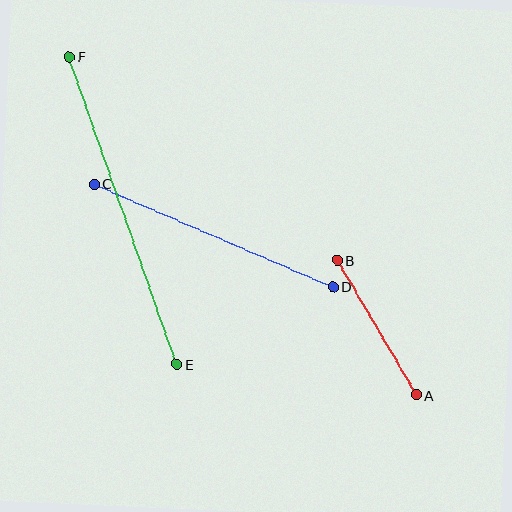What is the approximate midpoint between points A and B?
The midpoint is at approximately (377, 328) pixels.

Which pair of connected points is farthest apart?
Points E and F are farthest apart.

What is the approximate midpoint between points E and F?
The midpoint is at approximately (123, 211) pixels.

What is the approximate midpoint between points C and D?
The midpoint is at approximately (214, 236) pixels.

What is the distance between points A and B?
The distance is approximately 156 pixels.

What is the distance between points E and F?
The distance is approximately 326 pixels.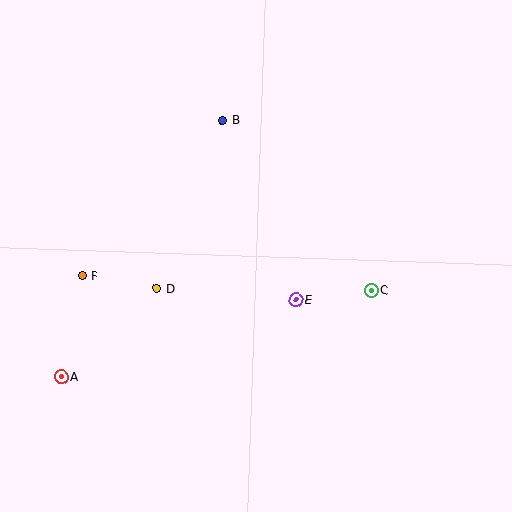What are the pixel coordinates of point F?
Point F is at (82, 276).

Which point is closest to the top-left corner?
Point B is closest to the top-left corner.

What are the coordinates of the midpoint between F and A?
The midpoint between F and A is at (72, 326).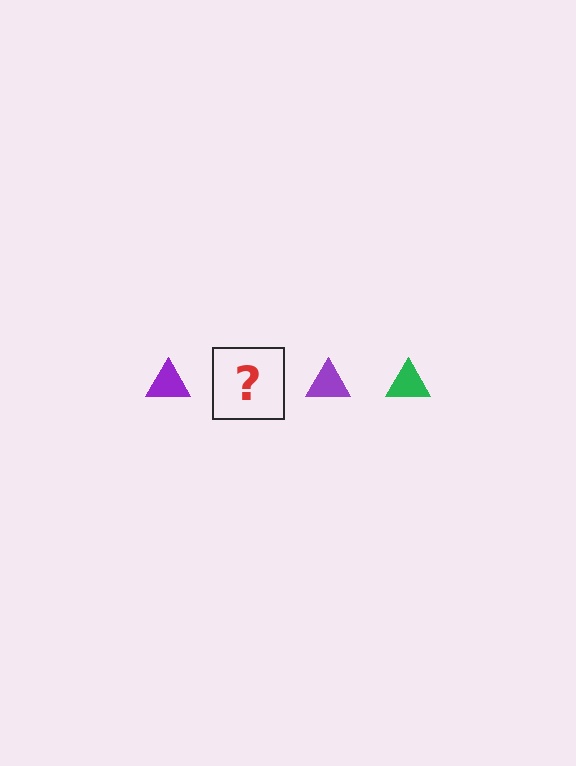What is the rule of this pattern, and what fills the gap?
The rule is that the pattern cycles through purple, green triangles. The gap should be filled with a green triangle.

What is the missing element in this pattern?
The missing element is a green triangle.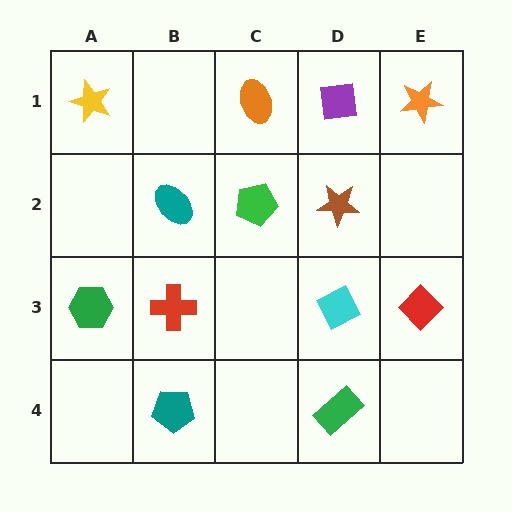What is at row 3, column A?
A green hexagon.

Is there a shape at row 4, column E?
No, that cell is empty.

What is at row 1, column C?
An orange ellipse.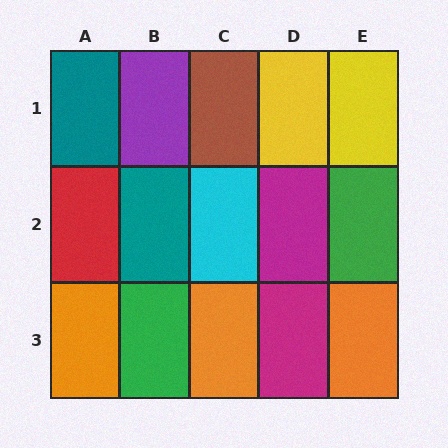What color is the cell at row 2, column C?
Cyan.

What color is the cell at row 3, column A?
Orange.